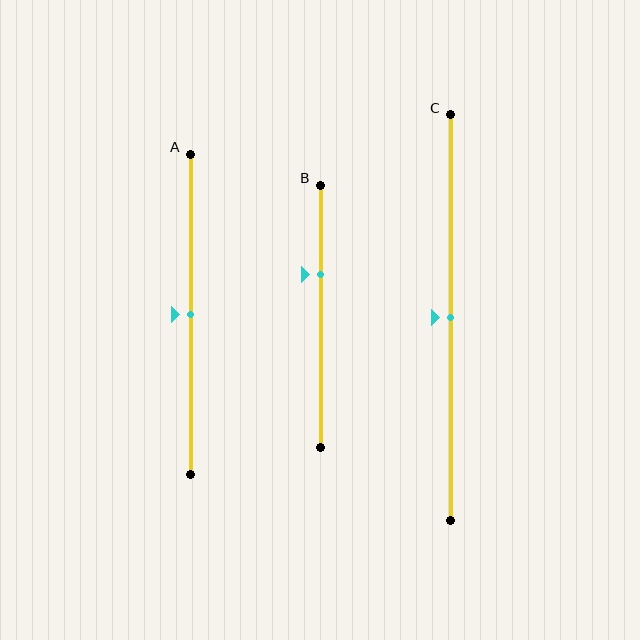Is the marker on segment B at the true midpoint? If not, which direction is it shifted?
No, the marker on segment B is shifted upward by about 16% of the segment length.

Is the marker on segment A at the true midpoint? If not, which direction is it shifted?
Yes, the marker on segment A is at the true midpoint.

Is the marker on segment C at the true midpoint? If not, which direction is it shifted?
Yes, the marker on segment C is at the true midpoint.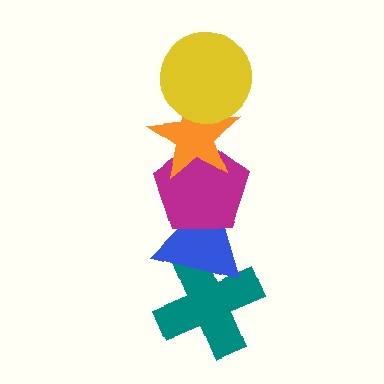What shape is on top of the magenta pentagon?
The orange star is on top of the magenta pentagon.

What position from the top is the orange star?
The orange star is 2nd from the top.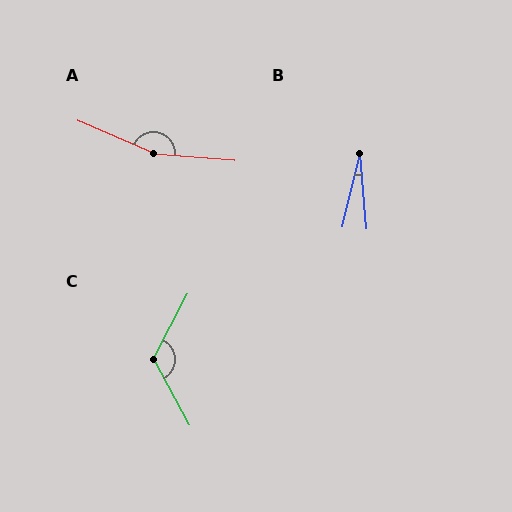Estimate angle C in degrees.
Approximately 123 degrees.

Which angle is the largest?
A, at approximately 162 degrees.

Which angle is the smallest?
B, at approximately 18 degrees.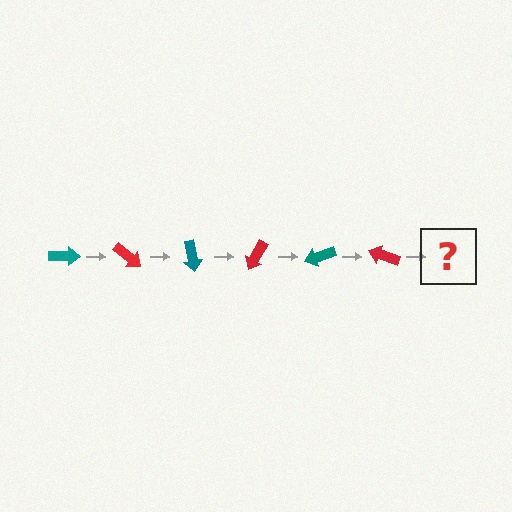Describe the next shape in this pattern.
It should be a teal arrow, rotated 240 degrees from the start.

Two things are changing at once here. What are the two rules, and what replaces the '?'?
The two rules are that it rotates 40 degrees each step and the color cycles through teal and red. The '?' should be a teal arrow, rotated 240 degrees from the start.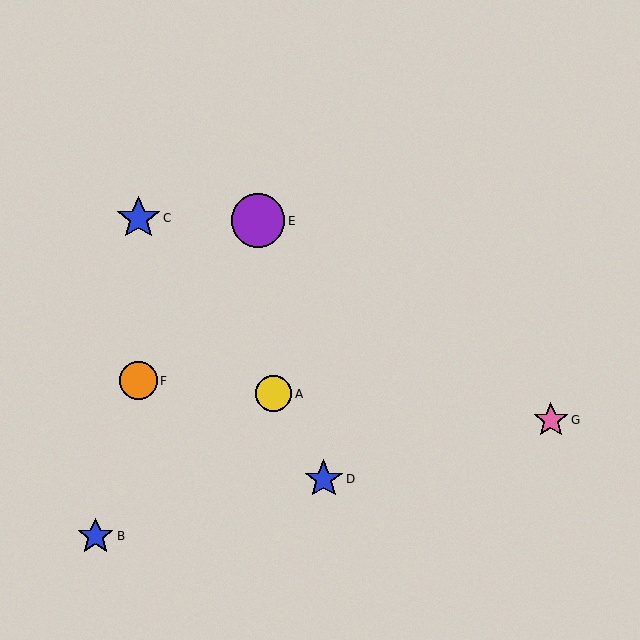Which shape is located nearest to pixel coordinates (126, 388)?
The orange circle (labeled F) at (138, 381) is nearest to that location.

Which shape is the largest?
The purple circle (labeled E) is the largest.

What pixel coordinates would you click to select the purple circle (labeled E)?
Click at (258, 221) to select the purple circle E.